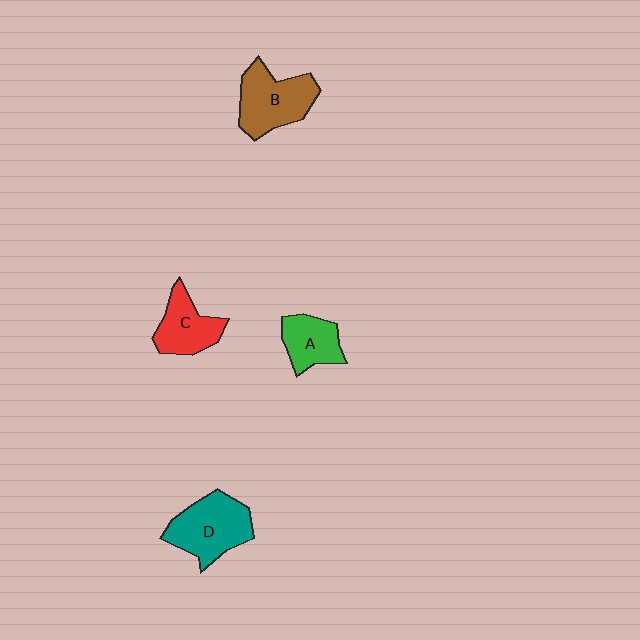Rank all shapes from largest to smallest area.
From largest to smallest: D (teal), B (brown), C (red), A (green).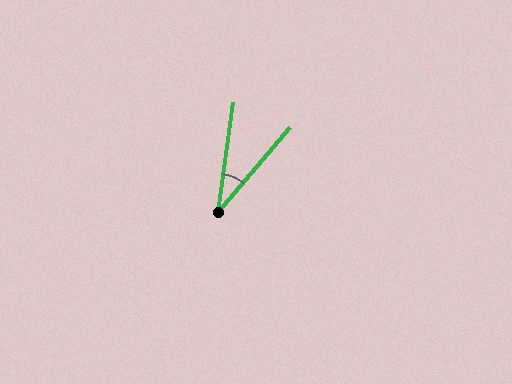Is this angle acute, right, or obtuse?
It is acute.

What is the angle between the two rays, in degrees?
Approximately 33 degrees.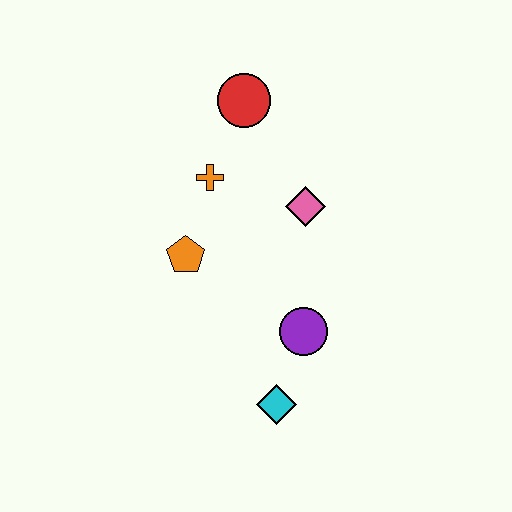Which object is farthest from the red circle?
The cyan diamond is farthest from the red circle.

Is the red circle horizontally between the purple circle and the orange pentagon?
Yes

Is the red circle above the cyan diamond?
Yes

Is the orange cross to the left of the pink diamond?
Yes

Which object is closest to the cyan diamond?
The purple circle is closest to the cyan diamond.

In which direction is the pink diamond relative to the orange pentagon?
The pink diamond is to the right of the orange pentagon.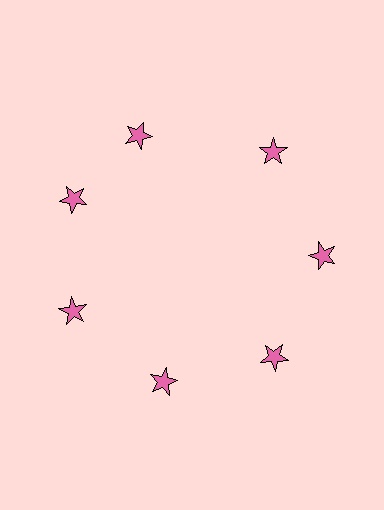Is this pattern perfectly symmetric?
No. The 7 pink stars are arranged in a ring, but one element near the 12 o'clock position is rotated out of alignment along the ring, breaking the 7-fold rotational symmetry.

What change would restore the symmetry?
The symmetry would be restored by rotating it back into even spacing with its neighbors so that all 7 stars sit at equal angles and equal distance from the center.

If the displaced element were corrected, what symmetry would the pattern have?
It would have 7-fold rotational symmetry — the pattern would map onto itself every 51 degrees.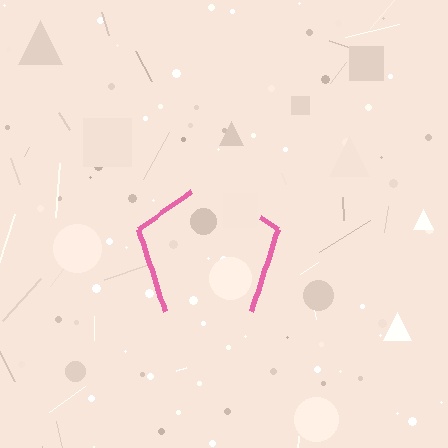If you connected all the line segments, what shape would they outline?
They would outline a pentagon.